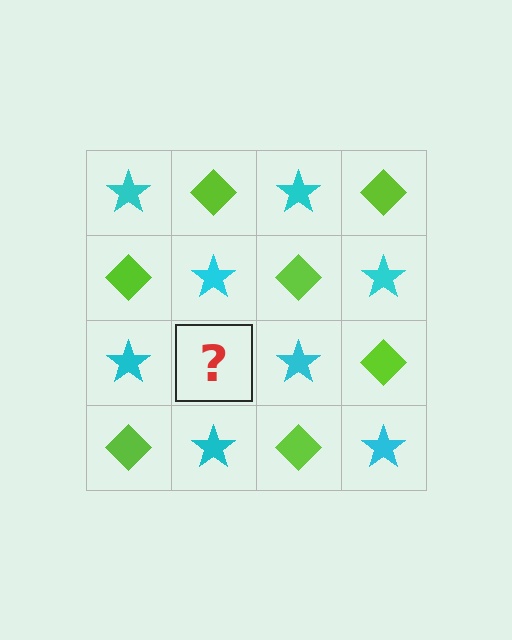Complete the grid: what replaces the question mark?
The question mark should be replaced with a lime diamond.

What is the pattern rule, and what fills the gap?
The rule is that it alternates cyan star and lime diamond in a checkerboard pattern. The gap should be filled with a lime diamond.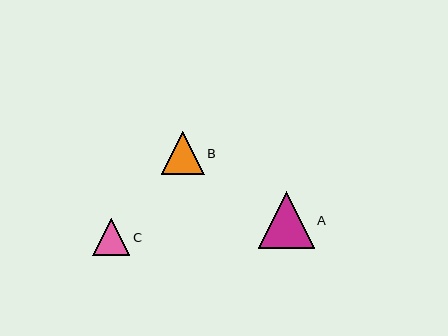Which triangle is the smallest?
Triangle C is the smallest with a size of approximately 37 pixels.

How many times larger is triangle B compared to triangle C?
Triangle B is approximately 1.2 times the size of triangle C.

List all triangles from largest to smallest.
From largest to smallest: A, B, C.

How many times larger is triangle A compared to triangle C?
Triangle A is approximately 1.5 times the size of triangle C.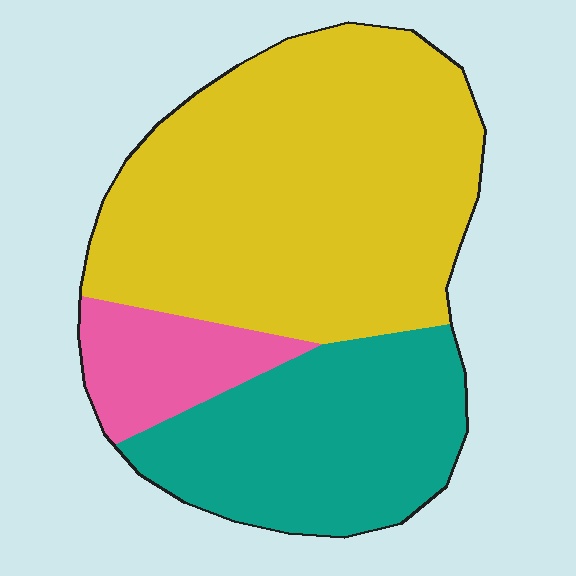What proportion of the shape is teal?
Teal takes up about one third (1/3) of the shape.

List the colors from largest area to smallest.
From largest to smallest: yellow, teal, pink.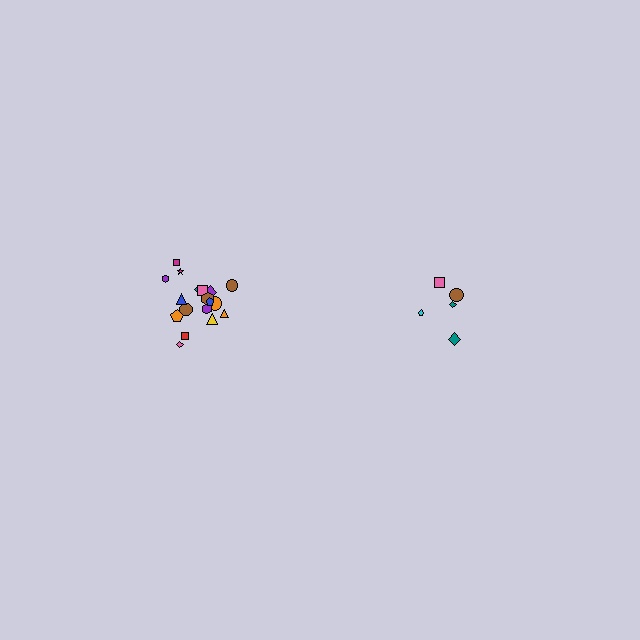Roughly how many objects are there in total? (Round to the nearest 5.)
Roughly 25 objects in total.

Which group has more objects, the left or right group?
The left group.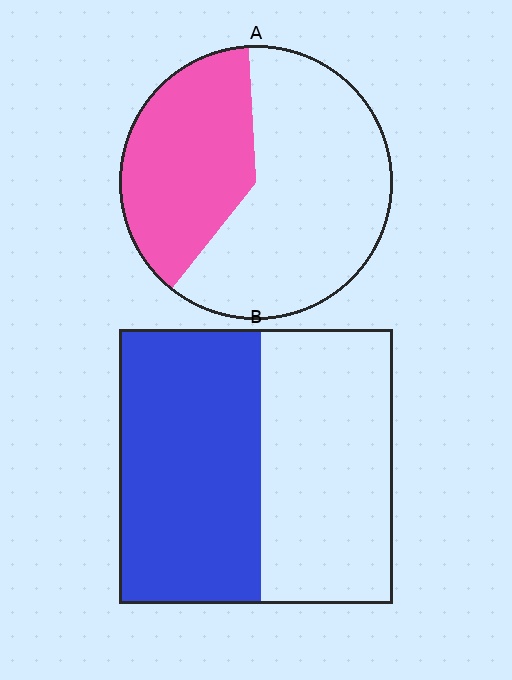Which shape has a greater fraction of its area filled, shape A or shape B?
Shape B.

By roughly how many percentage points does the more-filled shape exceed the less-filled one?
By roughly 15 percentage points (B over A).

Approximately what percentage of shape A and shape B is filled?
A is approximately 40% and B is approximately 50%.